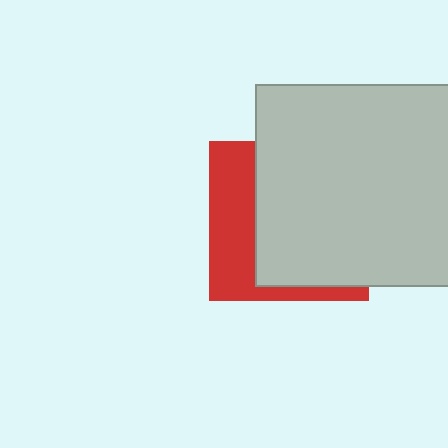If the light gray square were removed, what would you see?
You would see the complete red square.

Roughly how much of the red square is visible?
A small part of it is visible (roughly 35%).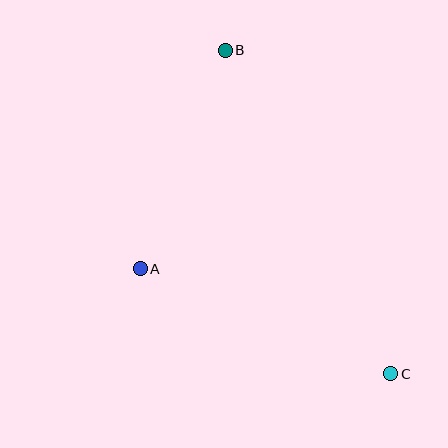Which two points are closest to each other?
Points A and B are closest to each other.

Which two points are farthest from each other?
Points B and C are farthest from each other.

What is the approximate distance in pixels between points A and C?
The distance between A and C is approximately 272 pixels.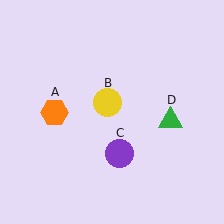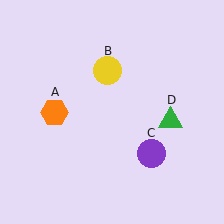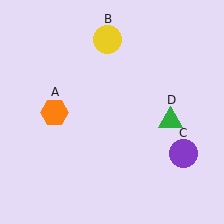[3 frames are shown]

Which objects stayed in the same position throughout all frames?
Orange hexagon (object A) and green triangle (object D) remained stationary.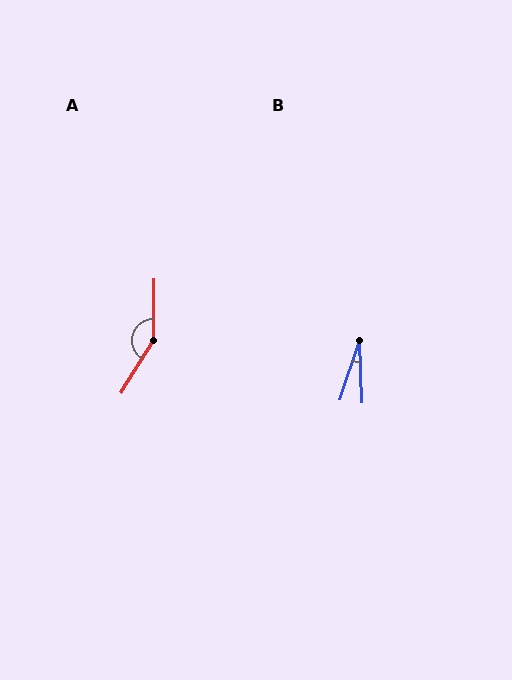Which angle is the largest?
A, at approximately 149 degrees.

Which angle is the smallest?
B, at approximately 21 degrees.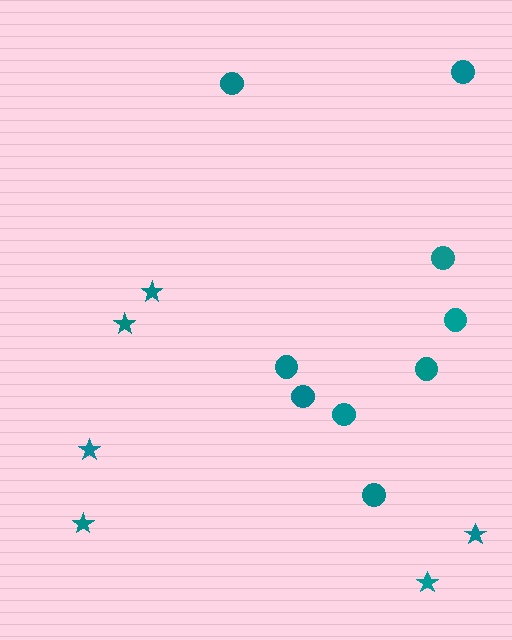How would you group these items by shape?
There are 2 groups: one group of circles (9) and one group of stars (6).